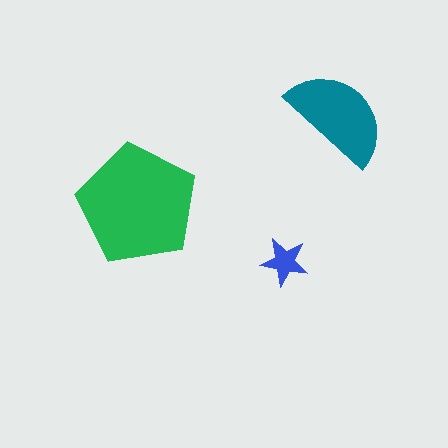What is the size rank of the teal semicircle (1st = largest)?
2nd.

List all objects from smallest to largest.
The blue star, the teal semicircle, the green pentagon.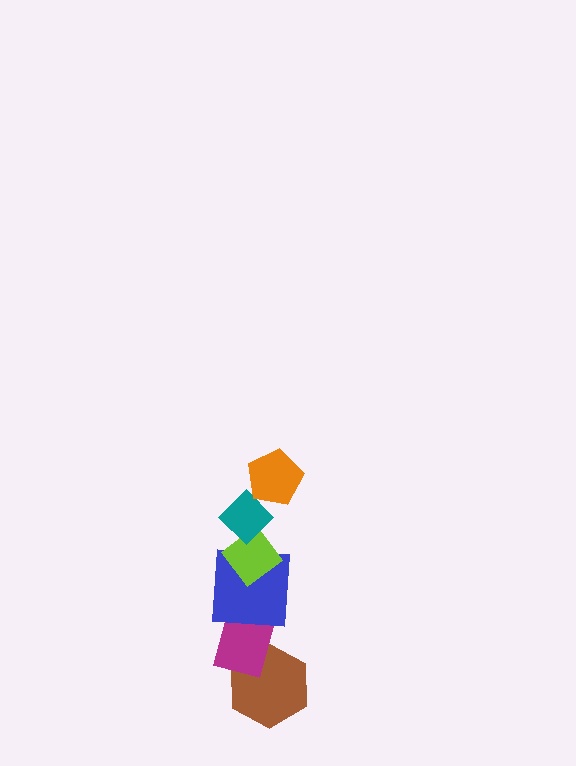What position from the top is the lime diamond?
The lime diamond is 3rd from the top.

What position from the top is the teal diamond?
The teal diamond is 2nd from the top.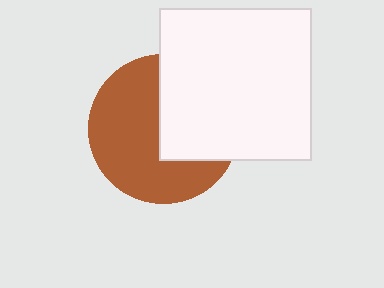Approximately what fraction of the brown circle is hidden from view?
Roughly 41% of the brown circle is hidden behind the white square.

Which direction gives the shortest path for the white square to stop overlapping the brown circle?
Moving right gives the shortest separation.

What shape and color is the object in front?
The object in front is a white square.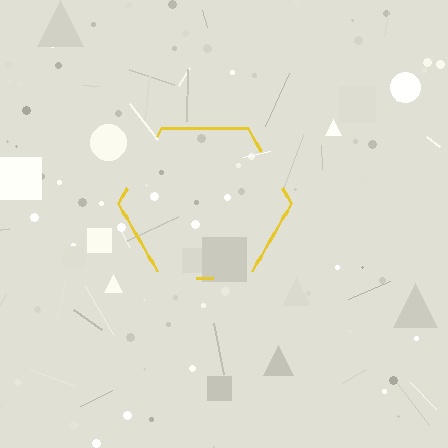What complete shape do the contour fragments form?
The contour fragments form a hexagon.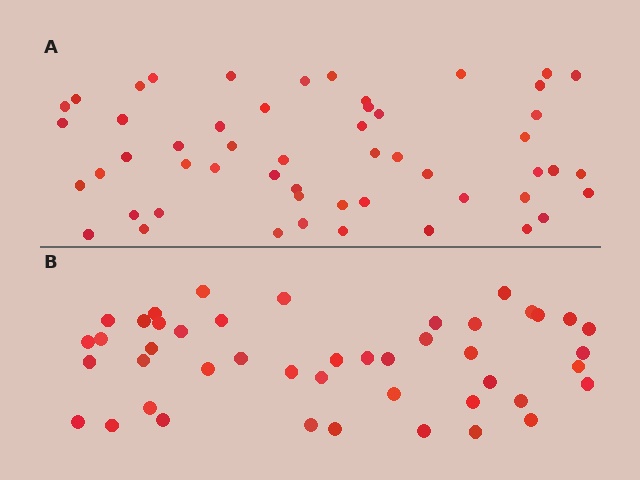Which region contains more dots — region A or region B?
Region A (the top region) has more dots.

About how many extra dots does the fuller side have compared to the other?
Region A has roughly 8 or so more dots than region B.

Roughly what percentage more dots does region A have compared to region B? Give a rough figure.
About 20% more.